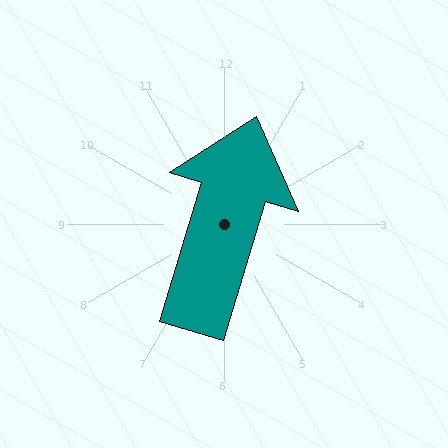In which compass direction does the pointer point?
North.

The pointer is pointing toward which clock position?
Roughly 1 o'clock.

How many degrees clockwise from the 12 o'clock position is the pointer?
Approximately 17 degrees.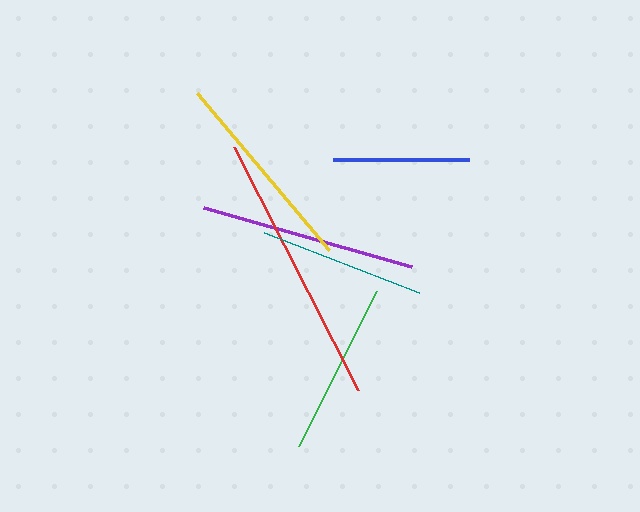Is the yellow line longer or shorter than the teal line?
The yellow line is longer than the teal line.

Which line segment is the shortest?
The blue line is the shortest at approximately 137 pixels.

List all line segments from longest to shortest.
From longest to shortest: red, purple, yellow, green, teal, blue.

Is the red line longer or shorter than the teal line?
The red line is longer than the teal line.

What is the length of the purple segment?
The purple segment is approximately 216 pixels long.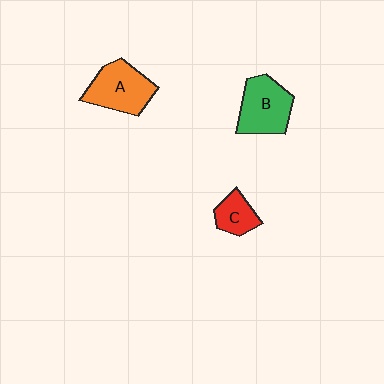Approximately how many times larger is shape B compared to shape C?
Approximately 1.9 times.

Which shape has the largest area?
Shape A (orange).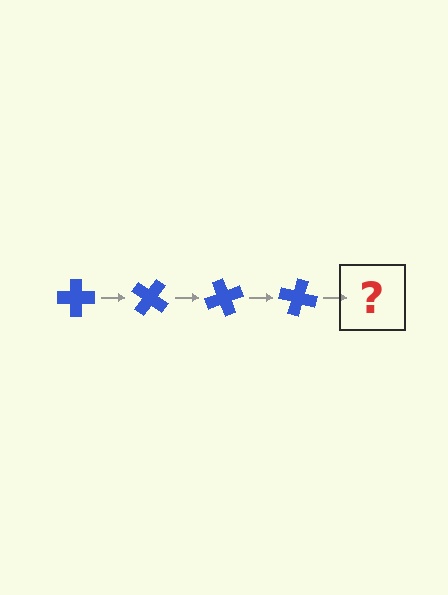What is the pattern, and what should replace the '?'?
The pattern is that the cross rotates 35 degrees each step. The '?' should be a blue cross rotated 140 degrees.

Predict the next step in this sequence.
The next step is a blue cross rotated 140 degrees.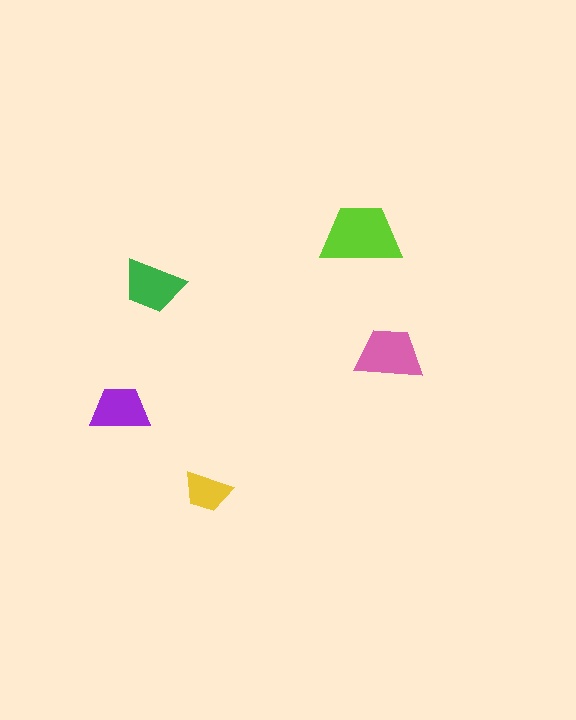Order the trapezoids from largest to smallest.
the lime one, the pink one, the green one, the purple one, the yellow one.